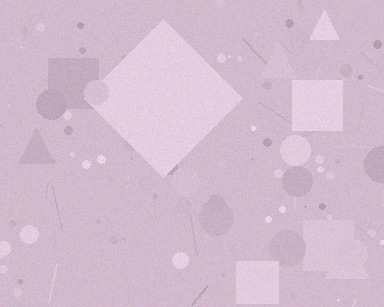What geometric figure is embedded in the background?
A diamond is embedded in the background.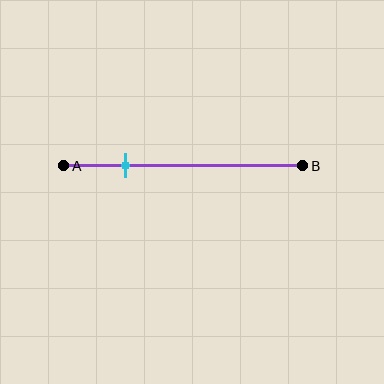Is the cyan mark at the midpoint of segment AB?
No, the mark is at about 25% from A, not at the 50% midpoint.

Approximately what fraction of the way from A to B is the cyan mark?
The cyan mark is approximately 25% of the way from A to B.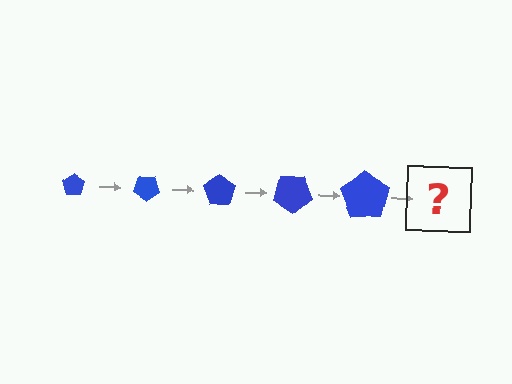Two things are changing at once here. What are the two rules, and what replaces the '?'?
The two rules are that the pentagon grows larger each step and it rotates 35 degrees each step. The '?' should be a pentagon, larger than the previous one and rotated 175 degrees from the start.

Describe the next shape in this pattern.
It should be a pentagon, larger than the previous one and rotated 175 degrees from the start.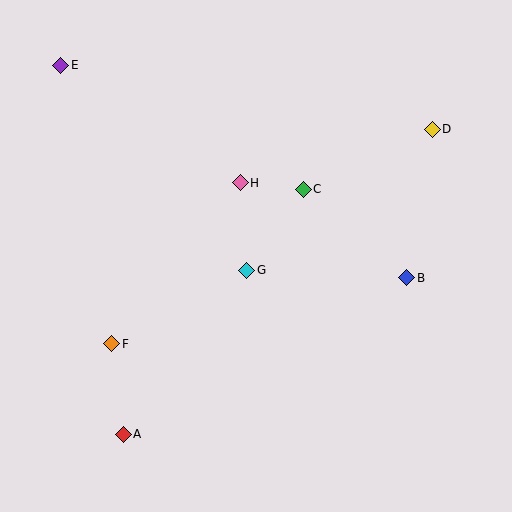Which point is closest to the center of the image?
Point G at (247, 270) is closest to the center.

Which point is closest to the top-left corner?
Point E is closest to the top-left corner.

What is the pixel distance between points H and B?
The distance between H and B is 191 pixels.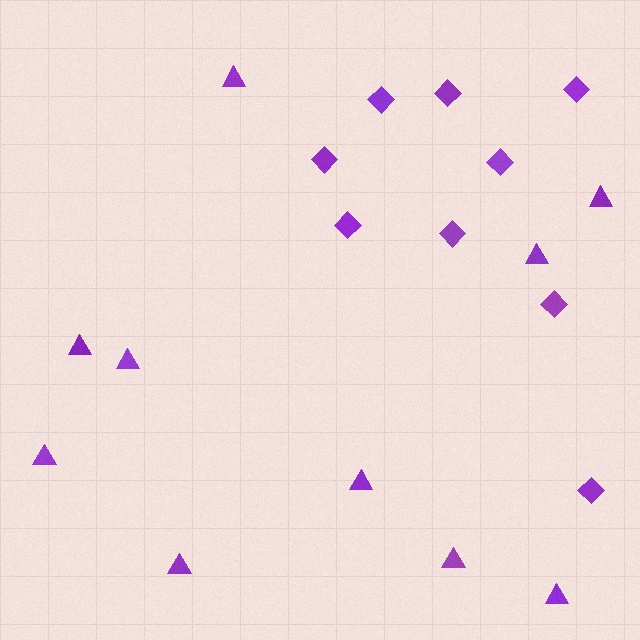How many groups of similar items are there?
There are 2 groups: one group of diamonds (9) and one group of triangles (10).